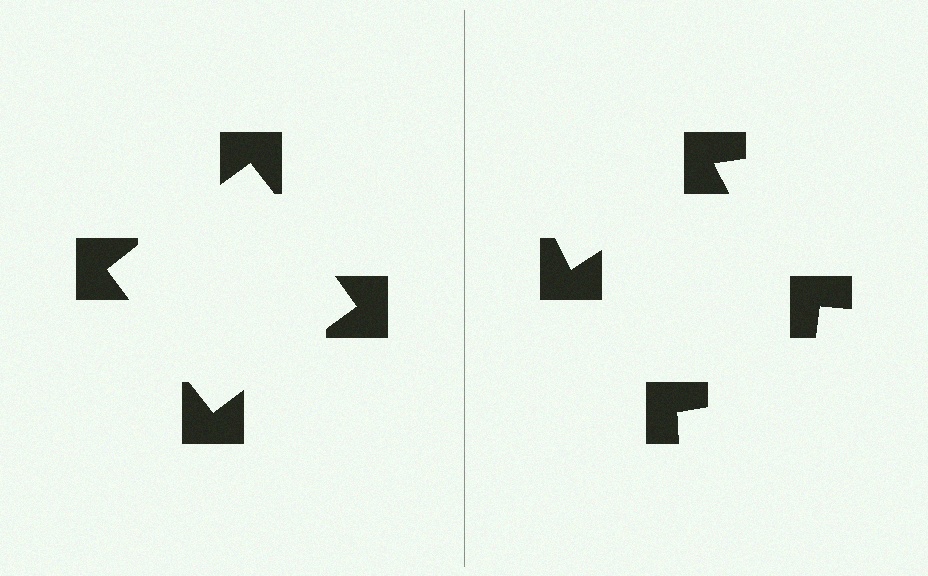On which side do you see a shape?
An illusory square appears on the left side. On the right side the wedge cuts are rotated, so no coherent shape forms.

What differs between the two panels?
The notched squares are positioned identically on both sides; only the wedge orientations differ. On the left they align to a square; on the right they are misaligned.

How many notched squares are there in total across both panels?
8 — 4 on each side.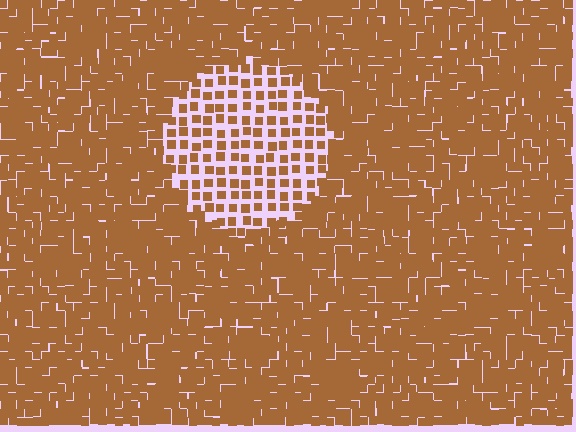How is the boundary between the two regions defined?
The boundary is defined by a change in element density (approximately 2.4x ratio). All elements are the same color, size, and shape.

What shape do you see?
I see a circle.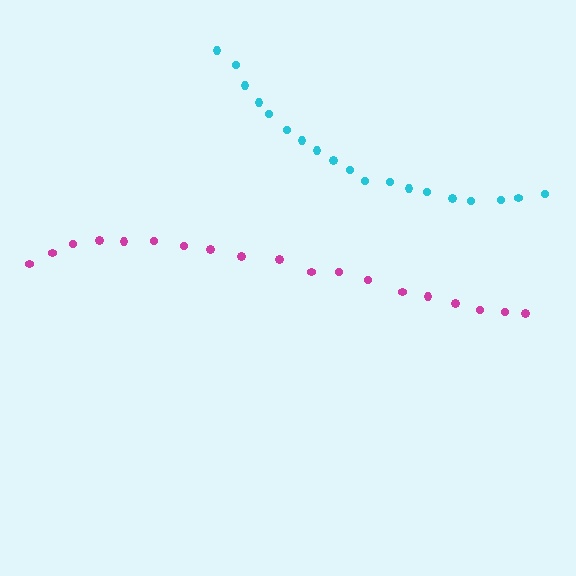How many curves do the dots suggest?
There are 2 distinct paths.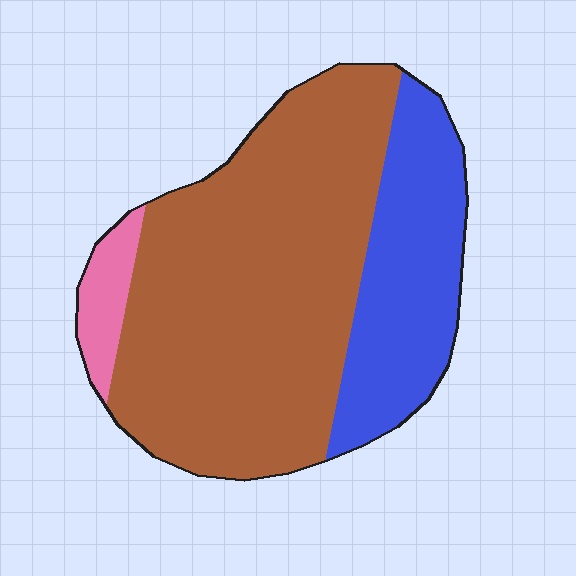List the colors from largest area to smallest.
From largest to smallest: brown, blue, pink.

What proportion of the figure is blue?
Blue takes up between a quarter and a half of the figure.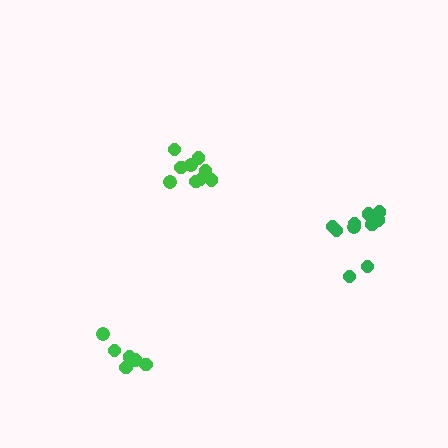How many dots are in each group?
Group 1: 9 dots, Group 2: 10 dots, Group 3: 6 dots (25 total).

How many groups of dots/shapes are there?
There are 3 groups.